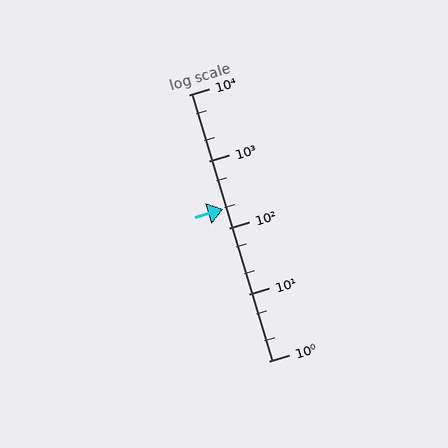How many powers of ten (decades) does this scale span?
The scale spans 4 decades, from 1 to 10000.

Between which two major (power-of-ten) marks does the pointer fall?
The pointer is between 100 and 1000.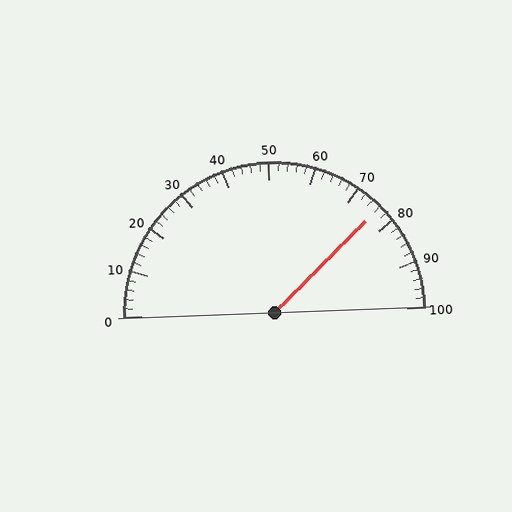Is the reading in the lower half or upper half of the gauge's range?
The reading is in the upper half of the range (0 to 100).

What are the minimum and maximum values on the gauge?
The gauge ranges from 0 to 100.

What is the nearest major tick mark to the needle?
The nearest major tick mark is 80.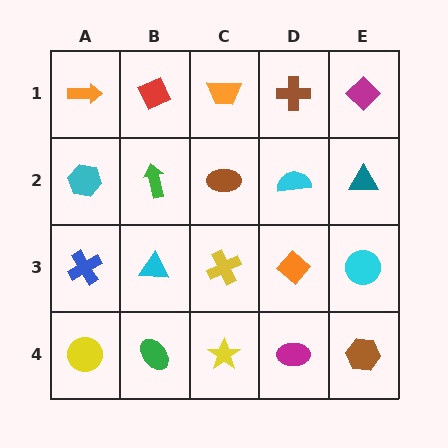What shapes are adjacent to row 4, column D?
An orange diamond (row 3, column D), a yellow star (row 4, column C), a brown hexagon (row 4, column E).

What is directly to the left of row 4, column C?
A green ellipse.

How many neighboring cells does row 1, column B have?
3.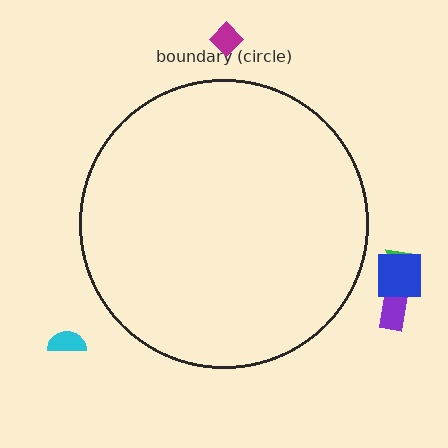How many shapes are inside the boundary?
0 inside, 5 outside.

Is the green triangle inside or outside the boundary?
Outside.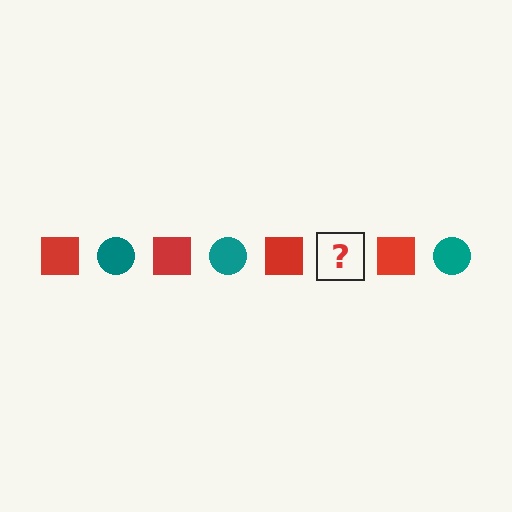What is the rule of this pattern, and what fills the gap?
The rule is that the pattern alternates between red square and teal circle. The gap should be filled with a teal circle.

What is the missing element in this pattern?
The missing element is a teal circle.